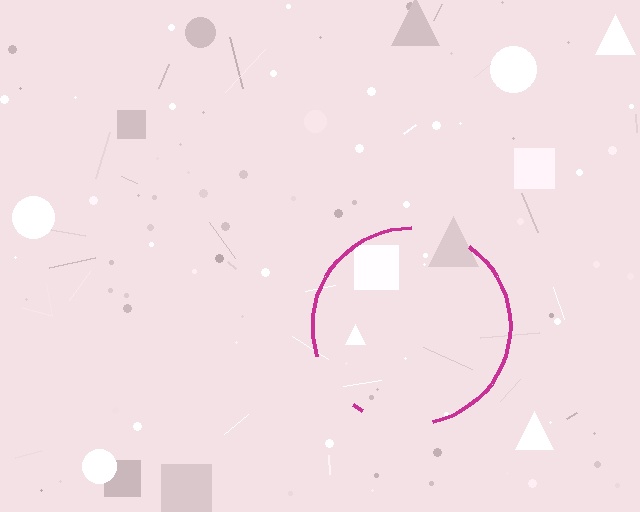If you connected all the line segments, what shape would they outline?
They would outline a circle.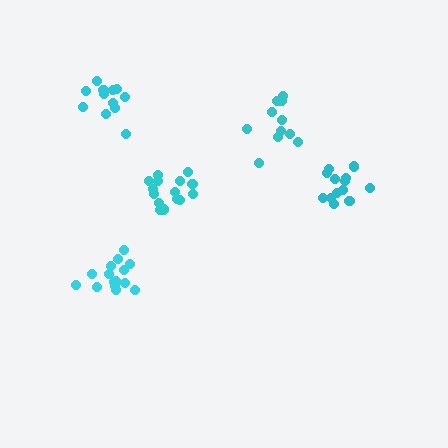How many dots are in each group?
Group 1: 15 dots, Group 2: 13 dots, Group 3: 12 dots, Group 4: 11 dots, Group 5: 15 dots (66 total).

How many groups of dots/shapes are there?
There are 5 groups.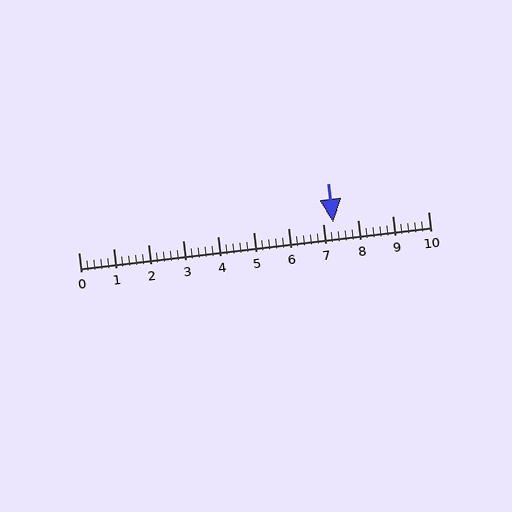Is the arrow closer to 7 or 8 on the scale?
The arrow is closer to 7.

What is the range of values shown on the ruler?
The ruler shows values from 0 to 10.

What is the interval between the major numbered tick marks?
The major tick marks are spaced 1 units apart.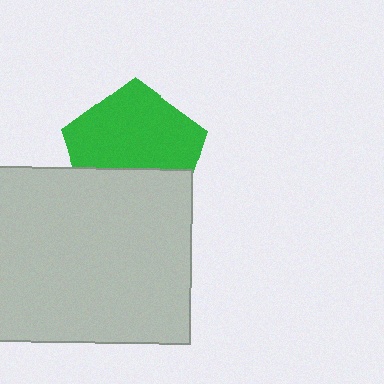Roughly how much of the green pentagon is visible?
About half of it is visible (roughly 64%).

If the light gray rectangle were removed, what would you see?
You would see the complete green pentagon.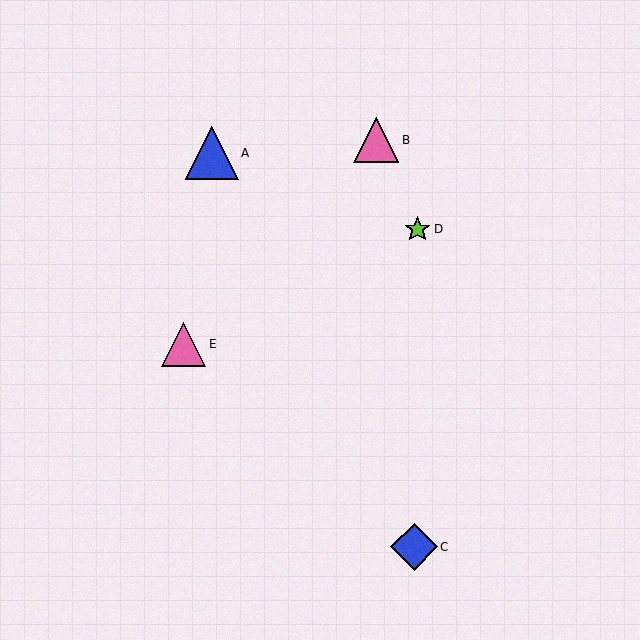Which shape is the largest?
The blue triangle (labeled A) is the largest.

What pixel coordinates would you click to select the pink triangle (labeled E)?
Click at (184, 344) to select the pink triangle E.